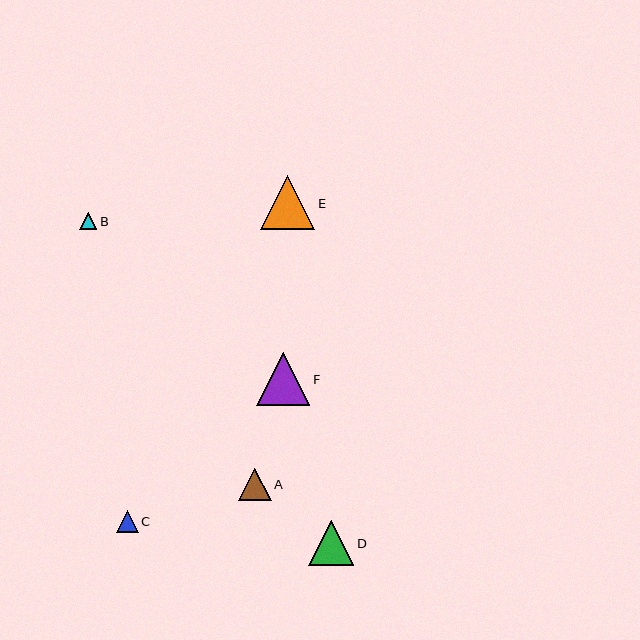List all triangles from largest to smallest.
From largest to smallest: E, F, D, A, C, B.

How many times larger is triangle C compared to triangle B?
Triangle C is approximately 1.3 times the size of triangle B.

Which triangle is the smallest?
Triangle B is the smallest with a size of approximately 17 pixels.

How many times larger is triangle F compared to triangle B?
Triangle F is approximately 3.1 times the size of triangle B.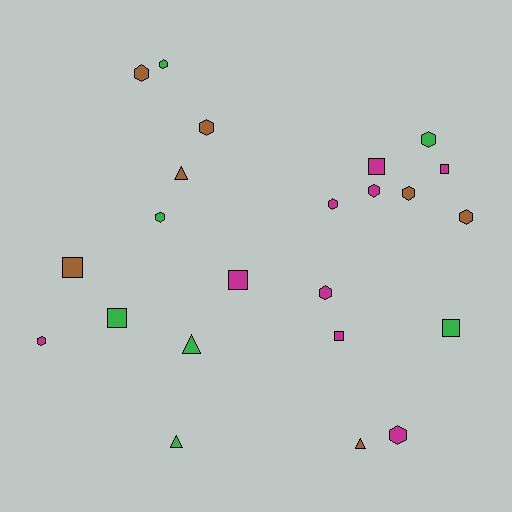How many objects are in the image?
There are 23 objects.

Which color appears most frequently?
Magenta, with 9 objects.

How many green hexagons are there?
There are 3 green hexagons.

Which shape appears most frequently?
Hexagon, with 12 objects.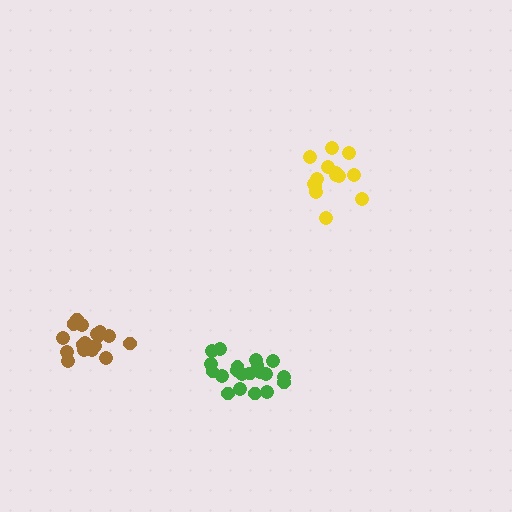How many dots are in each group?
Group 1: 14 dots, Group 2: 20 dots, Group 3: 19 dots (53 total).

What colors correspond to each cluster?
The clusters are colored: yellow, green, brown.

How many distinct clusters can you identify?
There are 3 distinct clusters.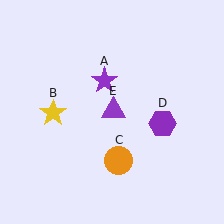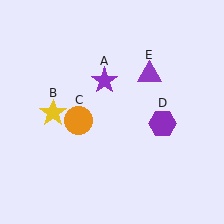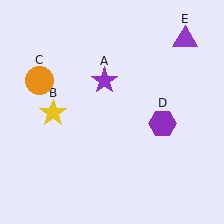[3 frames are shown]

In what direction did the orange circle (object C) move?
The orange circle (object C) moved up and to the left.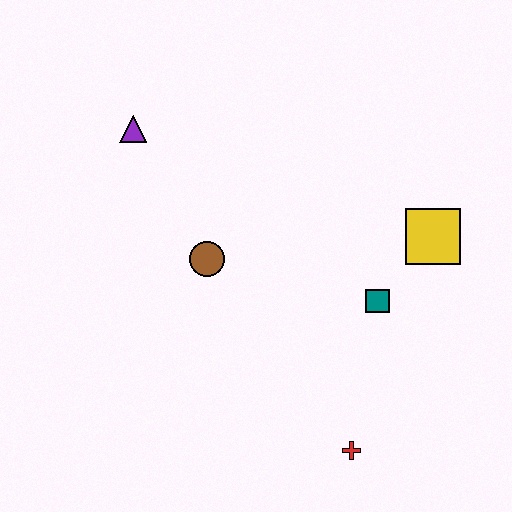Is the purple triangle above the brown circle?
Yes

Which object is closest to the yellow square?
The teal square is closest to the yellow square.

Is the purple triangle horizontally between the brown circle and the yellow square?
No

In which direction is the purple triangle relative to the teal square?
The purple triangle is to the left of the teal square.